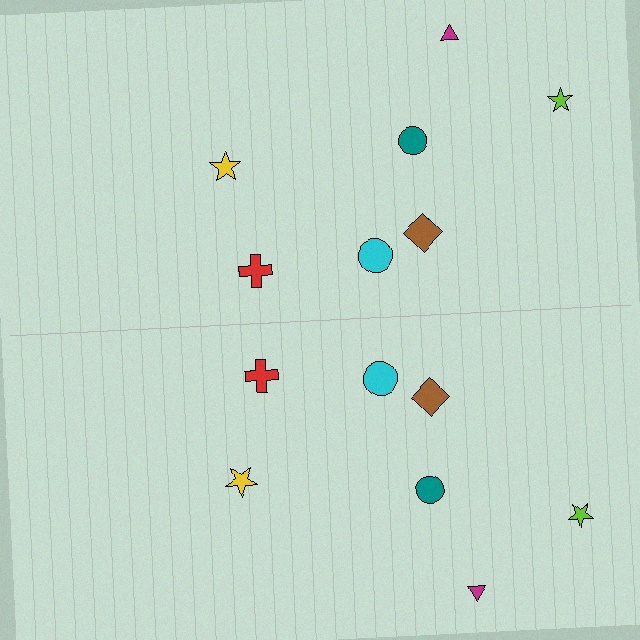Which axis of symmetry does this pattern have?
The pattern has a horizontal axis of symmetry running through the center of the image.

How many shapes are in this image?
There are 14 shapes in this image.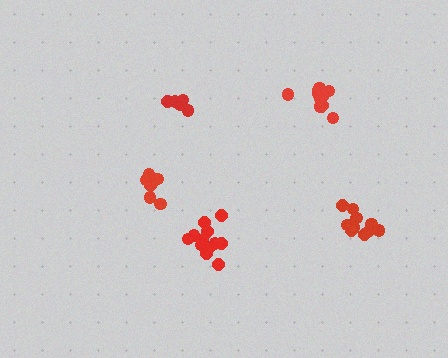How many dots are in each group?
Group 1: 7 dots, Group 2: 11 dots, Group 3: 6 dots, Group 4: 11 dots, Group 5: 12 dots (47 total).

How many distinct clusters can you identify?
There are 5 distinct clusters.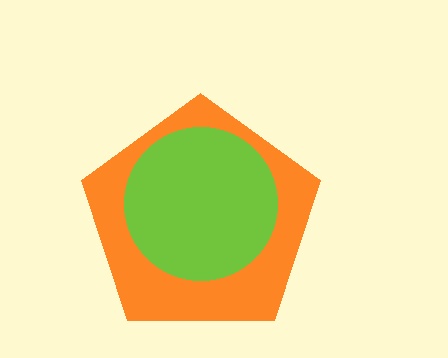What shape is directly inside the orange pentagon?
The lime circle.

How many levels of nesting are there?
2.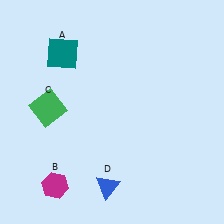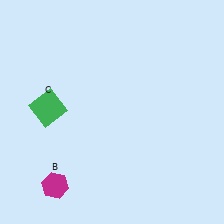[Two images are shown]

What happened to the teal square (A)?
The teal square (A) was removed in Image 2. It was in the top-left area of Image 1.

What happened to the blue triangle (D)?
The blue triangle (D) was removed in Image 2. It was in the bottom-left area of Image 1.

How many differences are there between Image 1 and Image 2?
There are 2 differences between the two images.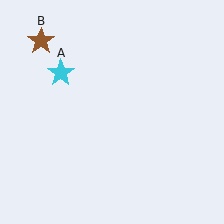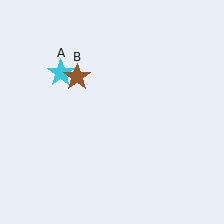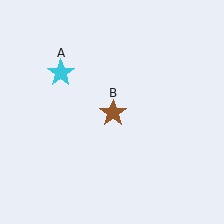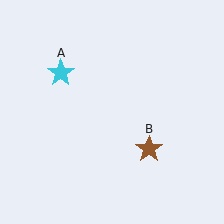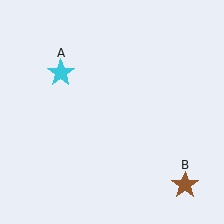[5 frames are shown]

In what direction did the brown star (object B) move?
The brown star (object B) moved down and to the right.